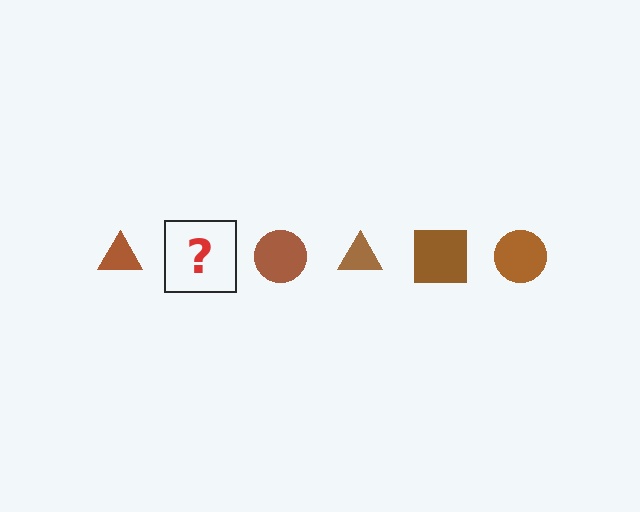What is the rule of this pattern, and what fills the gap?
The rule is that the pattern cycles through triangle, square, circle shapes in brown. The gap should be filled with a brown square.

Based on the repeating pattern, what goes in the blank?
The blank should be a brown square.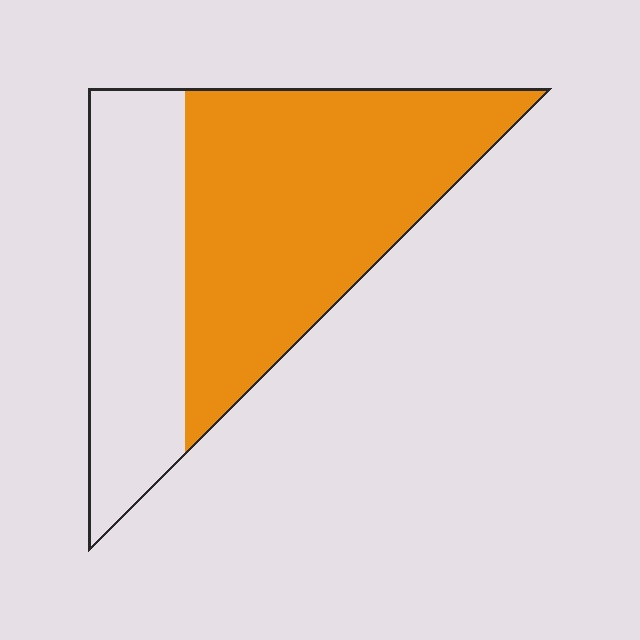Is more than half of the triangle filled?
Yes.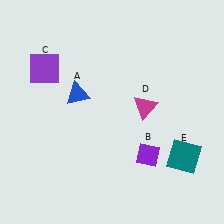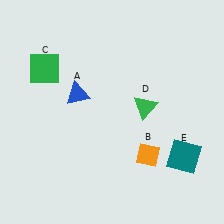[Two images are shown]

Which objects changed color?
B changed from purple to orange. C changed from purple to green. D changed from magenta to green.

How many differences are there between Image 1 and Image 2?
There are 3 differences between the two images.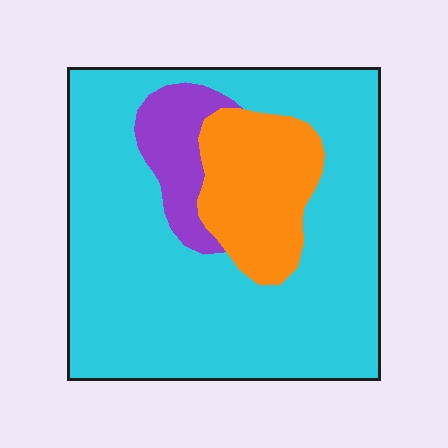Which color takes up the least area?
Purple, at roughly 10%.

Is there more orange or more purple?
Orange.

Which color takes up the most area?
Cyan, at roughly 75%.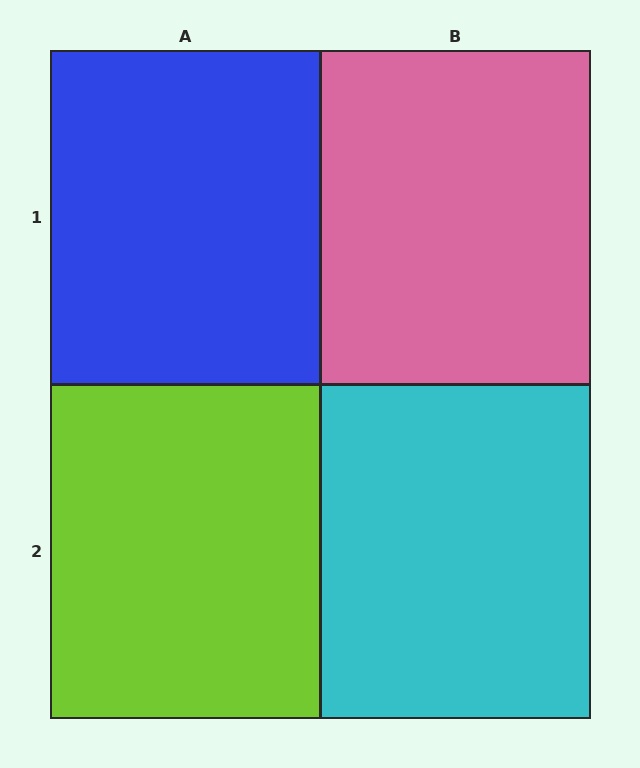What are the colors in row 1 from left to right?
Blue, pink.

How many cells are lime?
1 cell is lime.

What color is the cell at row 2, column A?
Lime.